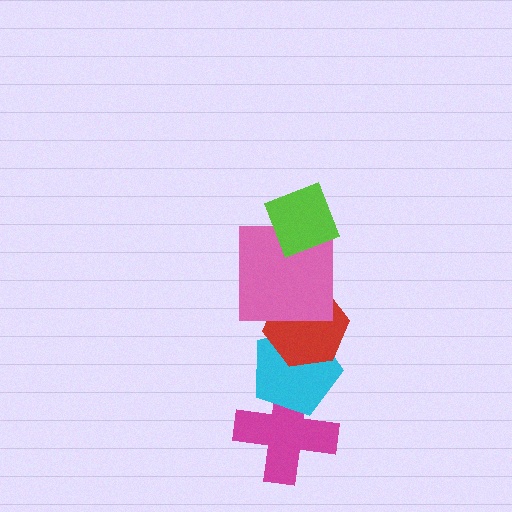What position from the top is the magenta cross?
The magenta cross is 5th from the top.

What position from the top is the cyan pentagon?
The cyan pentagon is 4th from the top.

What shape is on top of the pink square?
The lime diamond is on top of the pink square.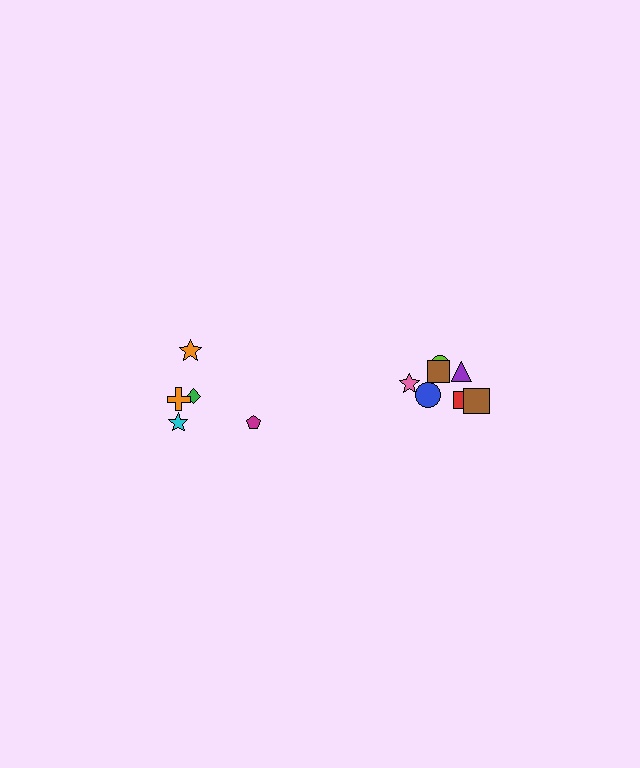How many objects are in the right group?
There are 7 objects.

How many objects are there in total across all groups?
There are 12 objects.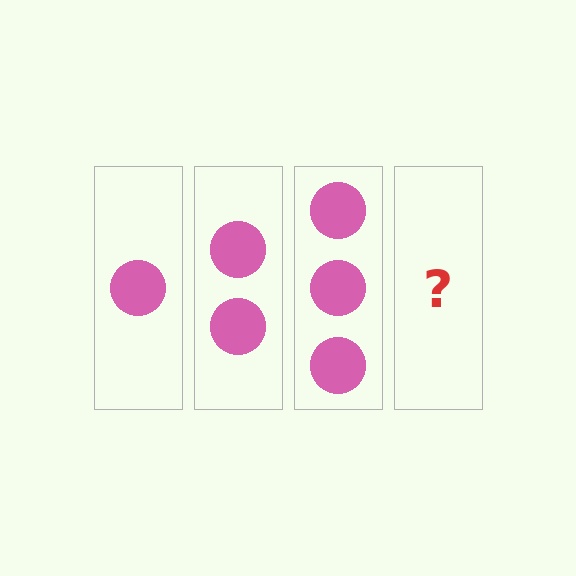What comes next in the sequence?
The next element should be 4 circles.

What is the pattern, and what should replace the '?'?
The pattern is that each step adds one more circle. The '?' should be 4 circles.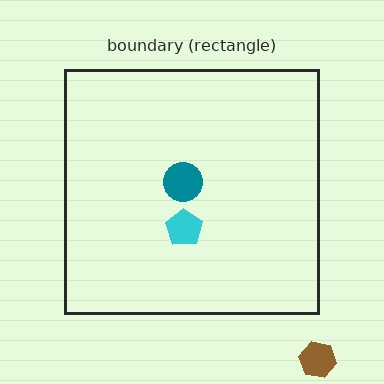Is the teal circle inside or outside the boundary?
Inside.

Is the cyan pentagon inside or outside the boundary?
Inside.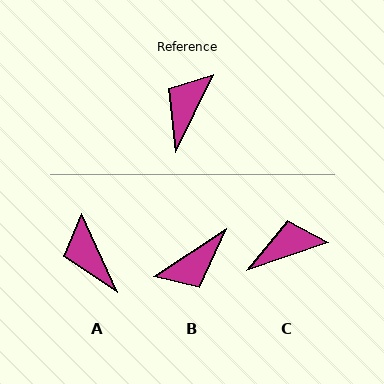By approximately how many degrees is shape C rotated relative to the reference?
Approximately 46 degrees clockwise.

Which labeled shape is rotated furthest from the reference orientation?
B, about 148 degrees away.